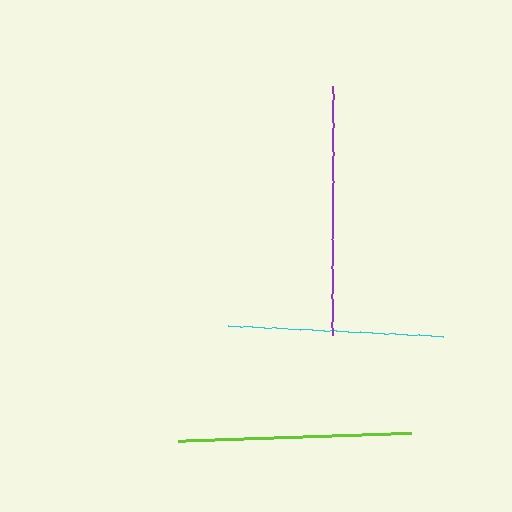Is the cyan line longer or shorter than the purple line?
The purple line is longer than the cyan line.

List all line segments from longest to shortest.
From longest to shortest: purple, lime, cyan.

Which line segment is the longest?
The purple line is the longest at approximately 249 pixels.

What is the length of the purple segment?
The purple segment is approximately 249 pixels long.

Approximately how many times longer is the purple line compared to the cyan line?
The purple line is approximately 1.2 times the length of the cyan line.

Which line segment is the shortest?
The cyan line is the shortest at approximately 215 pixels.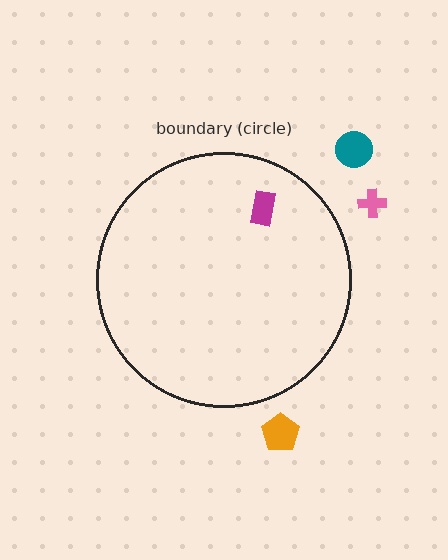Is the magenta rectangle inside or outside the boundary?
Inside.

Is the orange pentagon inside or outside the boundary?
Outside.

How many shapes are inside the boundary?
1 inside, 3 outside.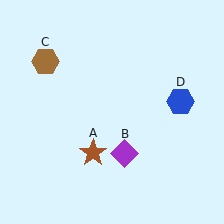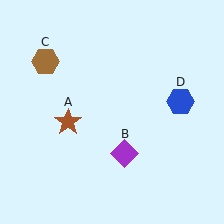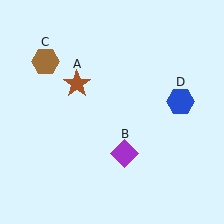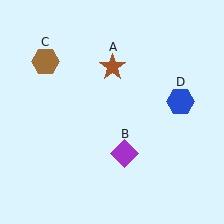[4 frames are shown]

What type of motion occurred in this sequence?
The brown star (object A) rotated clockwise around the center of the scene.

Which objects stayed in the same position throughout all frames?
Purple diamond (object B) and brown hexagon (object C) and blue hexagon (object D) remained stationary.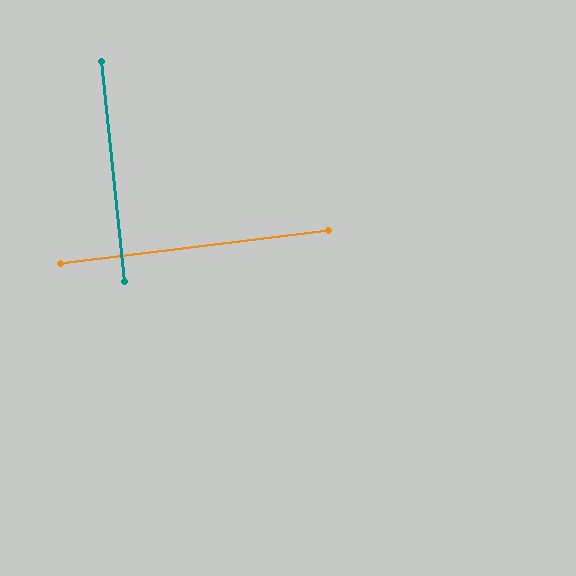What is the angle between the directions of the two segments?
Approximately 89 degrees.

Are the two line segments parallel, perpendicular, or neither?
Perpendicular — they meet at approximately 89°.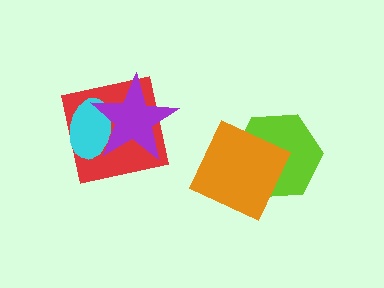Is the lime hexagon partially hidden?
Yes, it is partially covered by another shape.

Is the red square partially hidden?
Yes, it is partially covered by another shape.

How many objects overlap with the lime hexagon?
1 object overlaps with the lime hexagon.